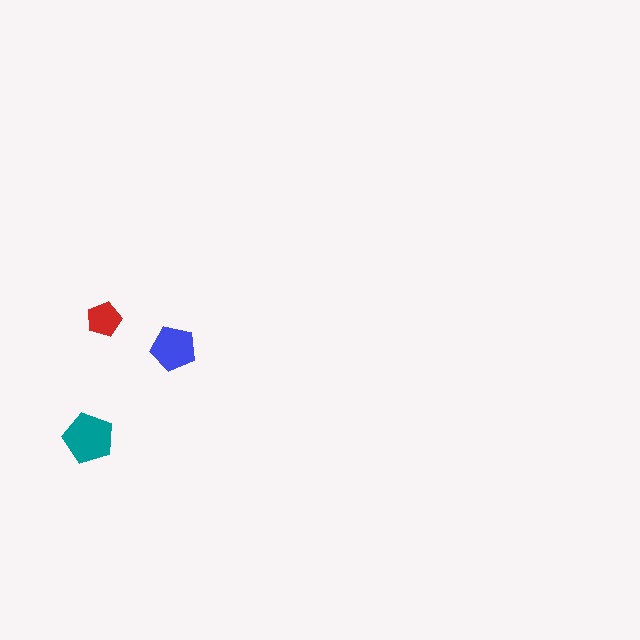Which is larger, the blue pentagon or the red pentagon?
The blue one.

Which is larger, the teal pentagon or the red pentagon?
The teal one.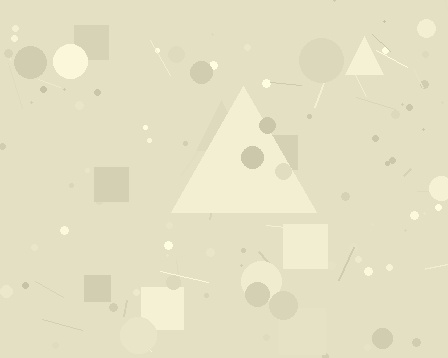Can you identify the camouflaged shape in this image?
The camouflaged shape is a triangle.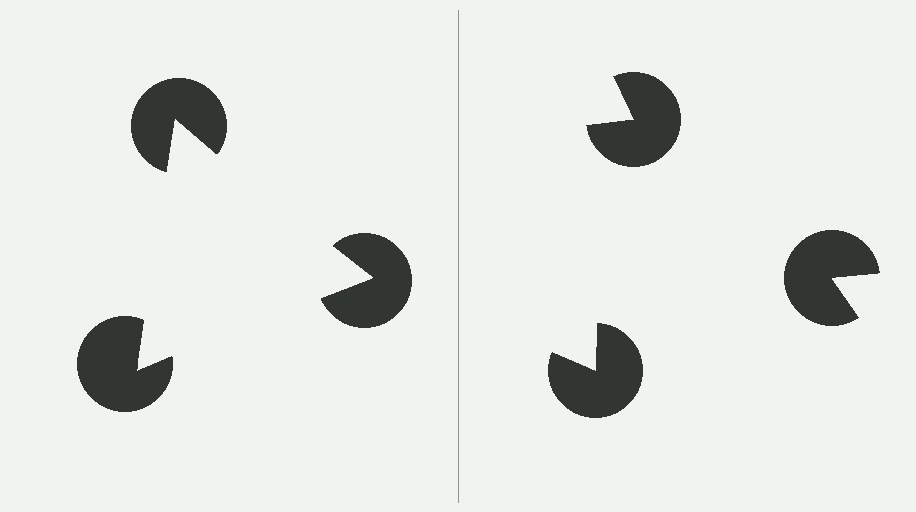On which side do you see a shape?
An illusory triangle appears on the left side. On the right side the wedge cuts are rotated, so no coherent shape forms.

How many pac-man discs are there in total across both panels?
6 — 3 on each side.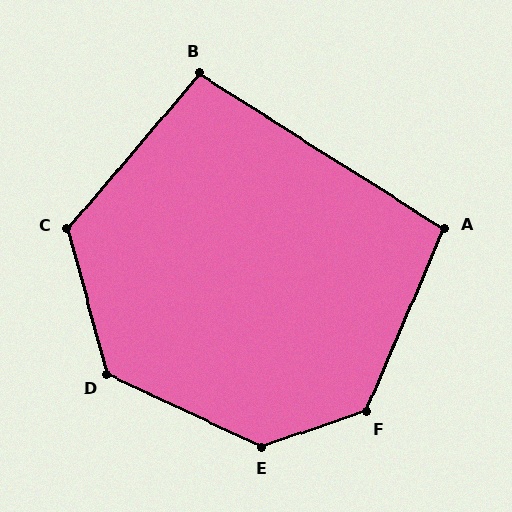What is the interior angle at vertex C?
Approximately 124 degrees (obtuse).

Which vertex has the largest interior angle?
E, at approximately 137 degrees.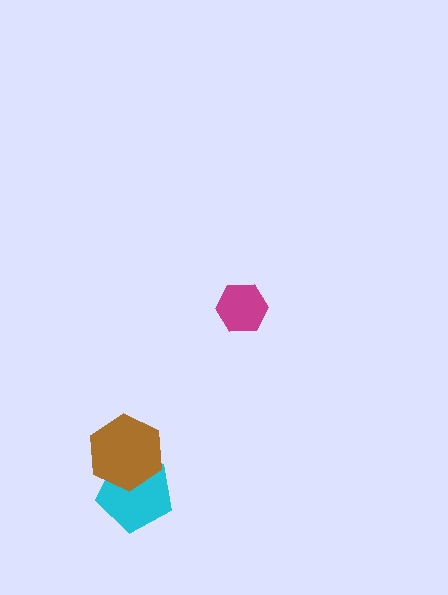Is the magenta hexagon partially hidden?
No, no other shape covers it.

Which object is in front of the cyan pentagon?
The brown hexagon is in front of the cyan pentagon.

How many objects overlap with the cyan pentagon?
1 object overlaps with the cyan pentagon.